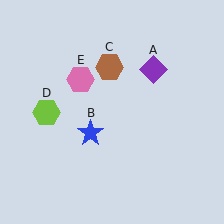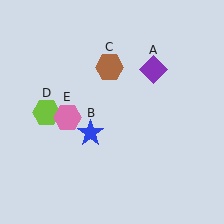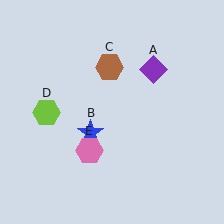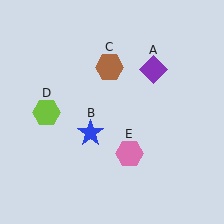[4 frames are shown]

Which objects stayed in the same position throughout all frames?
Purple diamond (object A) and blue star (object B) and brown hexagon (object C) and lime hexagon (object D) remained stationary.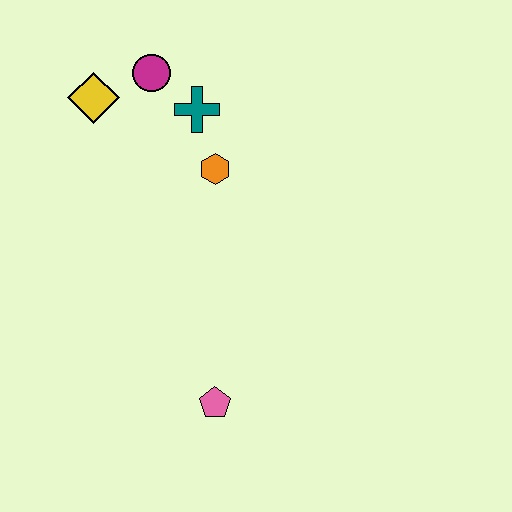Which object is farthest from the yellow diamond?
The pink pentagon is farthest from the yellow diamond.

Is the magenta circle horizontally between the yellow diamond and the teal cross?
Yes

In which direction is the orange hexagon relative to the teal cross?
The orange hexagon is below the teal cross.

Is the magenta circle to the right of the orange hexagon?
No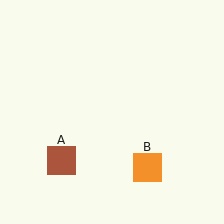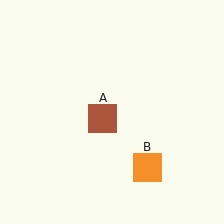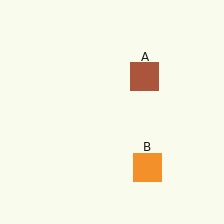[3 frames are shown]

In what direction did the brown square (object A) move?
The brown square (object A) moved up and to the right.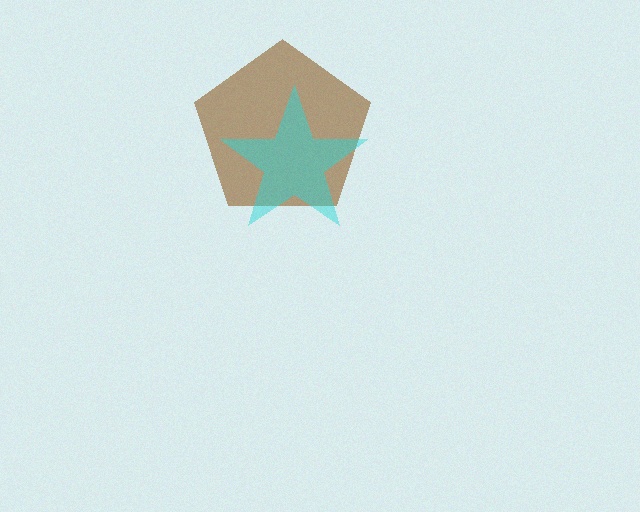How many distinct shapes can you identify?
There are 2 distinct shapes: a brown pentagon, a cyan star.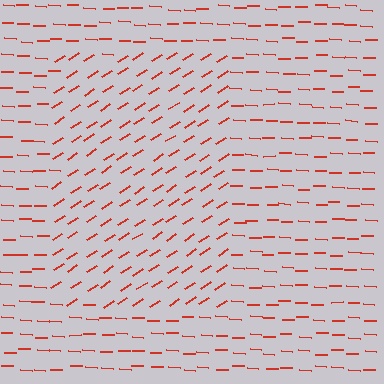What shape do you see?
I see a rectangle.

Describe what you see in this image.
The image is filled with small red line segments. A rectangle region in the image has lines oriented differently from the surrounding lines, creating a visible texture boundary.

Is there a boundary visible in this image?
Yes, there is a texture boundary formed by a change in line orientation.